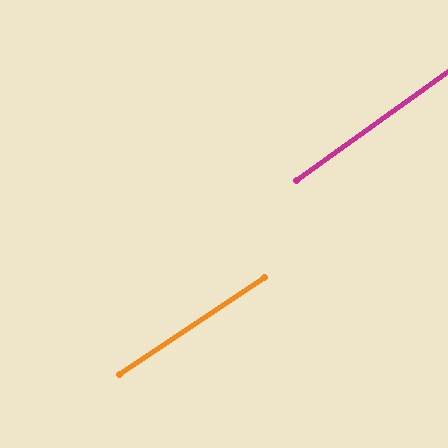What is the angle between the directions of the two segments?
Approximately 2 degrees.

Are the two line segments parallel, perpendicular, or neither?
Parallel — their directions differ by only 1.7°.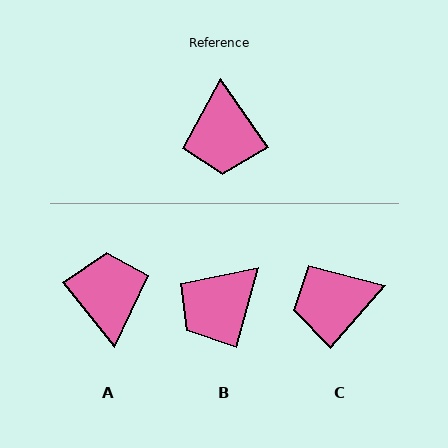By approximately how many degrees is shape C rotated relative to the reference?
Approximately 76 degrees clockwise.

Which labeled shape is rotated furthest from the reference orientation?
A, about 177 degrees away.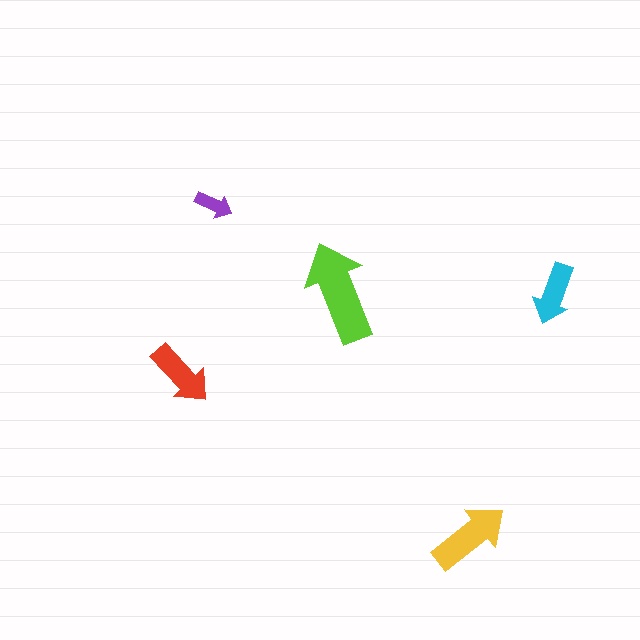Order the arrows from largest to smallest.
the lime one, the yellow one, the red one, the cyan one, the purple one.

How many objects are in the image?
There are 5 objects in the image.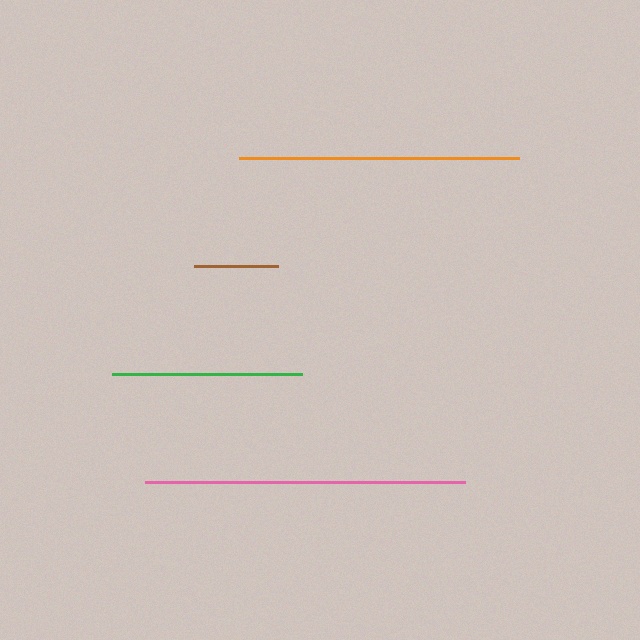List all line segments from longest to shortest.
From longest to shortest: pink, orange, green, brown.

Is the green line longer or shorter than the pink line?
The pink line is longer than the green line.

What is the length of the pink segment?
The pink segment is approximately 320 pixels long.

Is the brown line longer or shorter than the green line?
The green line is longer than the brown line.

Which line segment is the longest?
The pink line is the longest at approximately 320 pixels.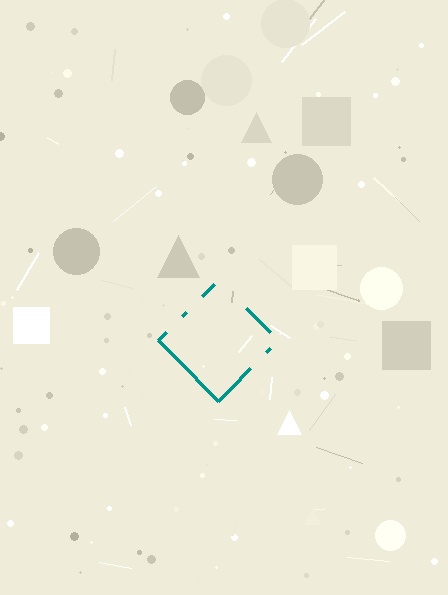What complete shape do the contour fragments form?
The contour fragments form a diamond.